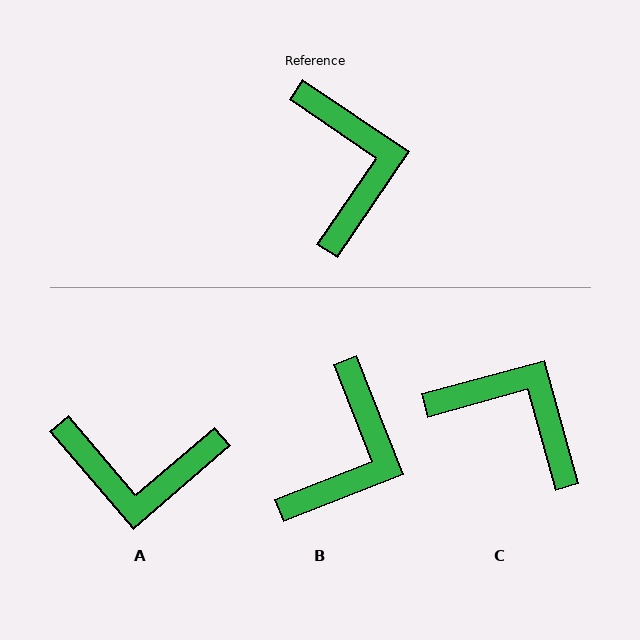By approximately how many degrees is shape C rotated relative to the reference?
Approximately 49 degrees counter-clockwise.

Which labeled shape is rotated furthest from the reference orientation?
A, about 105 degrees away.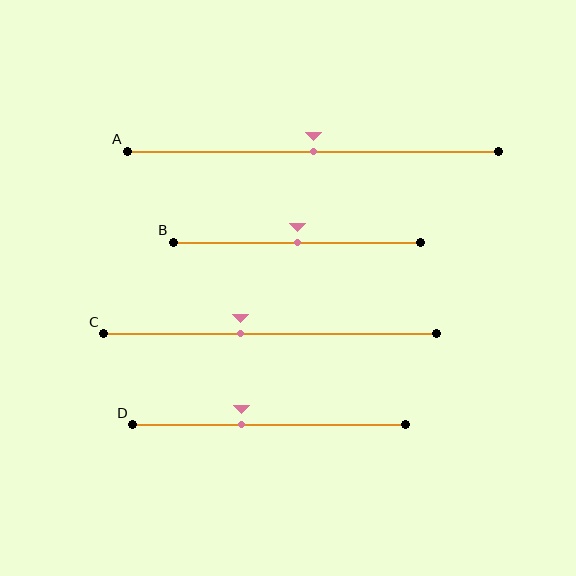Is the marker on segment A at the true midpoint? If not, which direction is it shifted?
Yes, the marker on segment A is at the true midpoint.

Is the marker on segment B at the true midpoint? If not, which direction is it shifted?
Yes, the marker on segment B is at the true midpoint.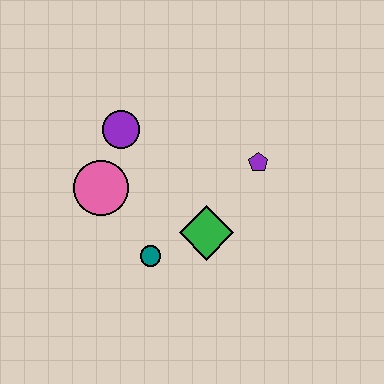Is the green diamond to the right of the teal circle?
Yes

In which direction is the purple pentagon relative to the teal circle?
The purple pentagon is to the right of the teal circle.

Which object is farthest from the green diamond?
The purple circle is farthest from the green diamond.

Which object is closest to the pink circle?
The purple circle is closest to the pink circle.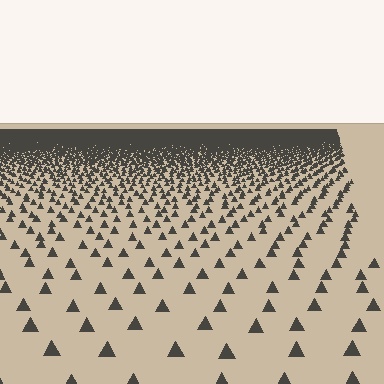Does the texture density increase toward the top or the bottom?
Density increases toward the top.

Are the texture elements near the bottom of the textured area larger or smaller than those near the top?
Larger. Near the bottom, elements are closer to the viewer and appear at a bigger on-screen size.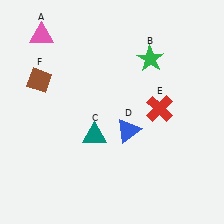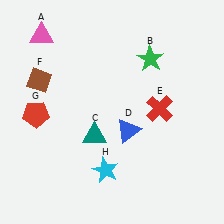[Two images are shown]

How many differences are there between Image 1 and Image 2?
There are 2 differences between the two images.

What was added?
A red pentagon (G), a cyan star (H) were added in Image 2.